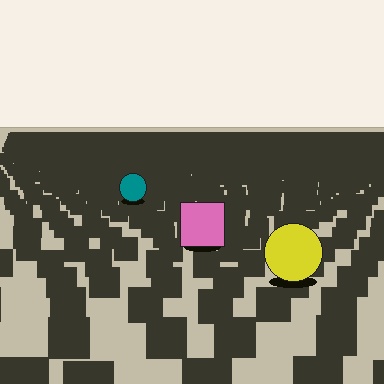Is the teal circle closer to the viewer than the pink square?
No. The pink square is closer — you can tell from the texture gradient: the ground texture is coarser near it.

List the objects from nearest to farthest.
From nearest to farthest: the yellow circle, the pink square, the teal circle.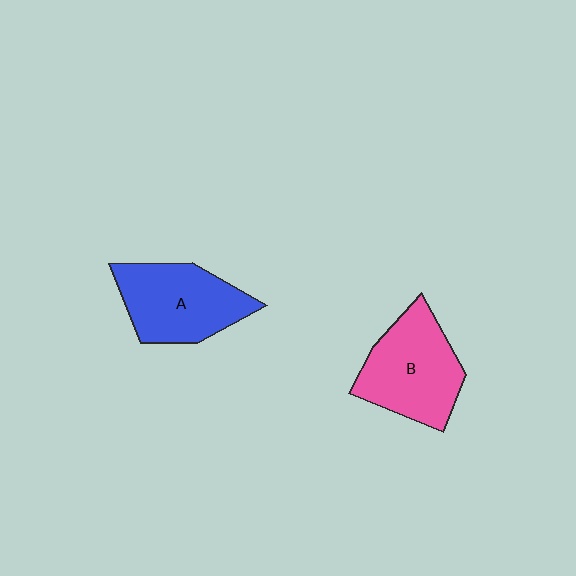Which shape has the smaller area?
Shape A (blue).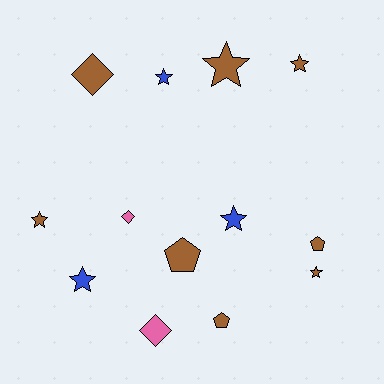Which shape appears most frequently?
Star, with 7 objects.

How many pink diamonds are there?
There are 2 pink diamonds.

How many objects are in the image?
There are 13 objects.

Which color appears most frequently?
Brown, with 8 objects.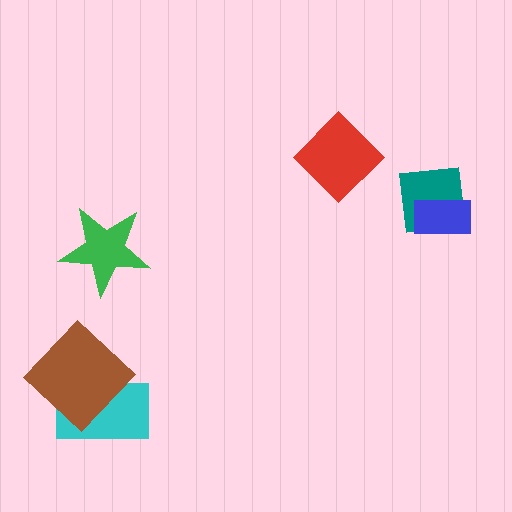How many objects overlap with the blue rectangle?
1 object overlaps with the blue rectangle.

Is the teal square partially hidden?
Yes, it is partially covered by another shape.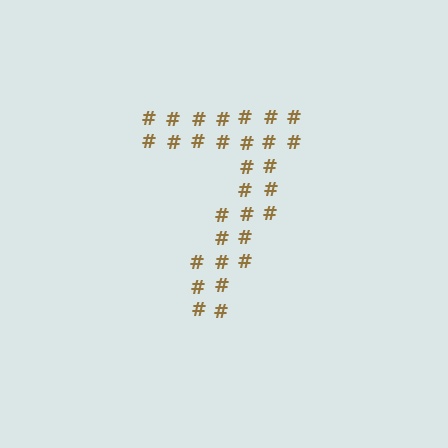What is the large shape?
The large shape is the digit 7.